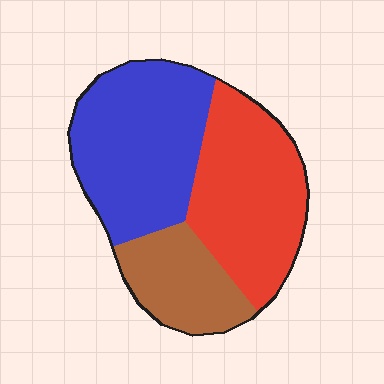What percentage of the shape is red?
Red covers 38% of the shape.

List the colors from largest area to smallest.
From largest to smallest: blue, red, brown.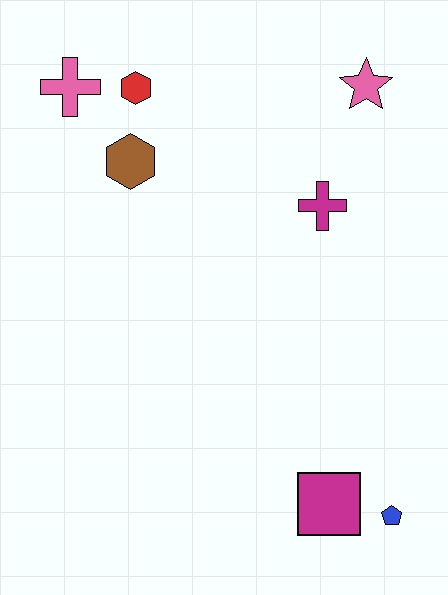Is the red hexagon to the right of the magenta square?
No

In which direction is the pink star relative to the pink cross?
The pink star is to the right of the pink cross.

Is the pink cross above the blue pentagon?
Yes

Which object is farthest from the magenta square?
The pink cross is farthest from the magenta square.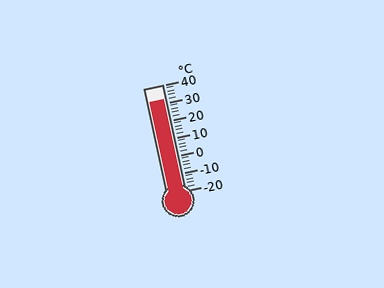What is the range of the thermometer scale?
The thermometer scale ranges from -20°C to 40°C.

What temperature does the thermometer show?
The thermometer shows approximately 32°C.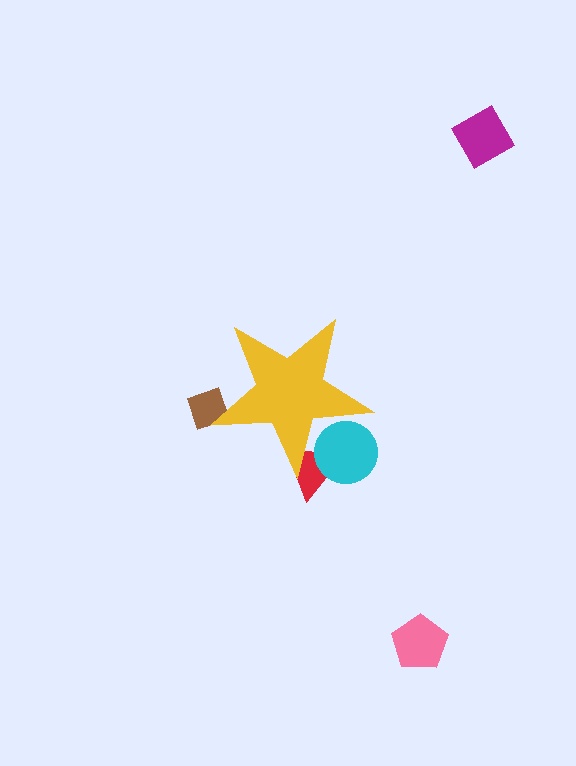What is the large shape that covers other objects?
A yellow star.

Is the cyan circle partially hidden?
Yes, the cyan circle is partially hidden behind the yellow star.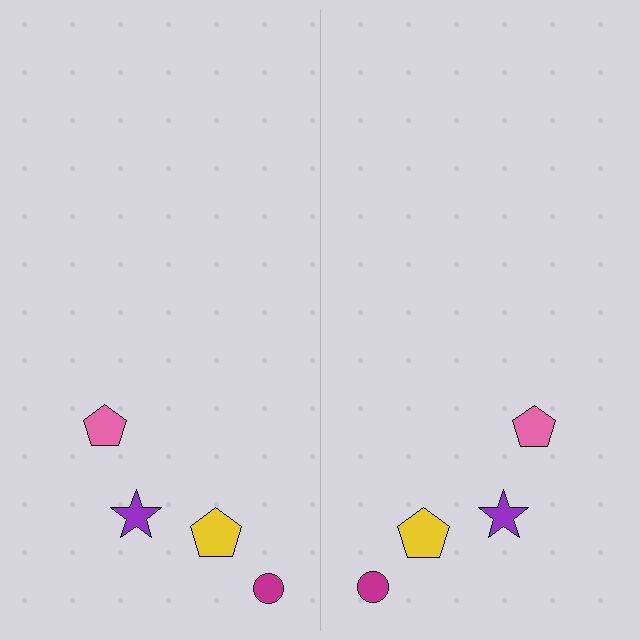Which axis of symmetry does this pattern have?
The pattern has a vertical axis of symmetry running through the center of the image.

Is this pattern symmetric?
Yes, this pattern has bilateral (reflection) symmetry.